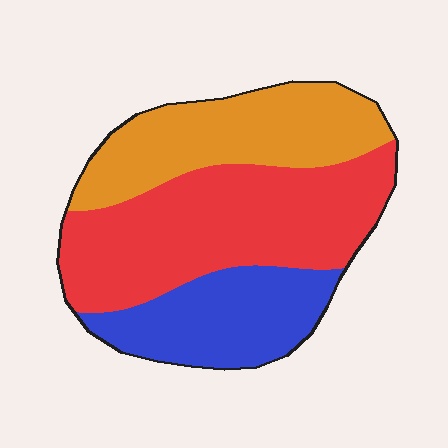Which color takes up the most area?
Red, at roughly 45%.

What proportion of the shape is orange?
Orange covers around 30% of the shape.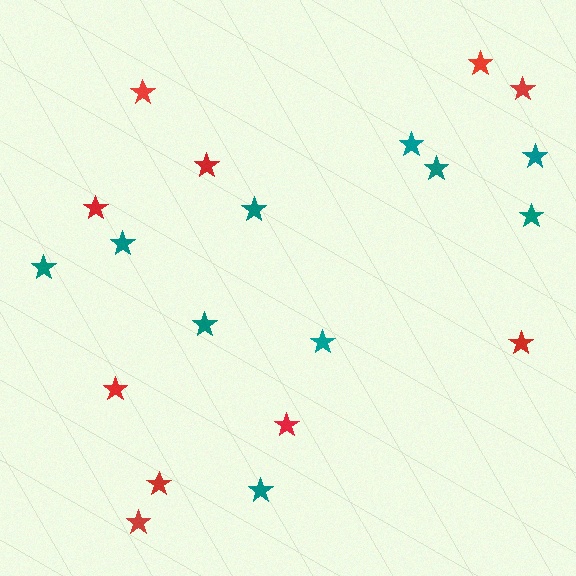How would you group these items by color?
There are 2 groups: one group of red stars (10) and one group of teal stars (10).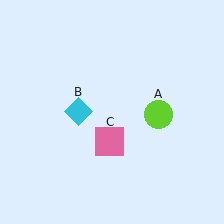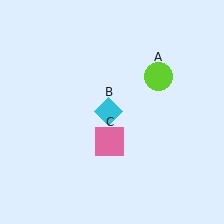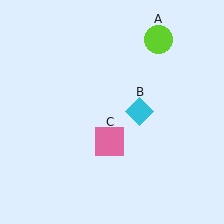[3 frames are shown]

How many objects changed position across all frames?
2 objects changed position: lime circle (object A), cyan diamond (object B).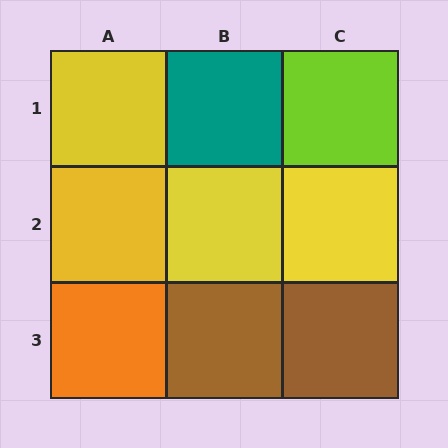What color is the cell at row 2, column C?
Yellow.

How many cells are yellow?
4 cells are yellow.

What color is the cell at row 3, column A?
Orange.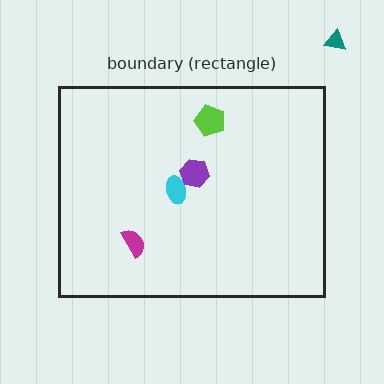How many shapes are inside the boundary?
4 inside, 1 outside.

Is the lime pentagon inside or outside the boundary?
Inside.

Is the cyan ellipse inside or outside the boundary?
Inside.